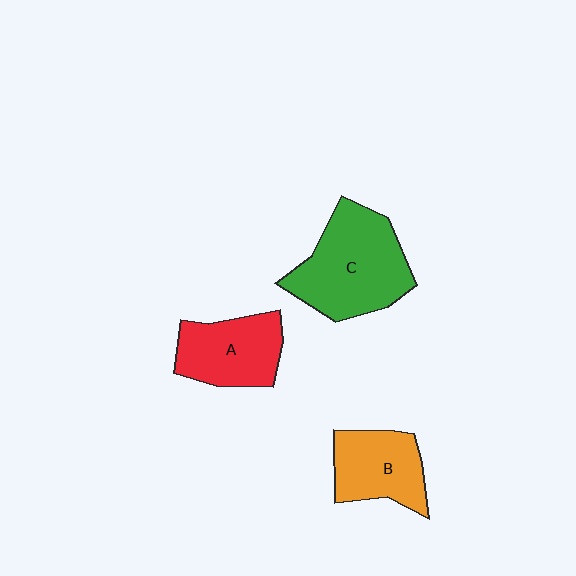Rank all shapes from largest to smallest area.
From largest to smallest: C (green), A (red), B (orange).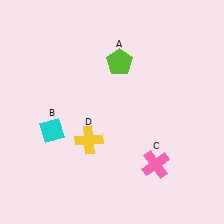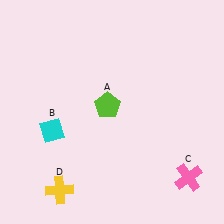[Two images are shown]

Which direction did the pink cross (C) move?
The pink cross (C) moved right.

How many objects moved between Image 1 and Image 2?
3 objects moved between the two images.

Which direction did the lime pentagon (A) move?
The lime pentagon (A) moved down.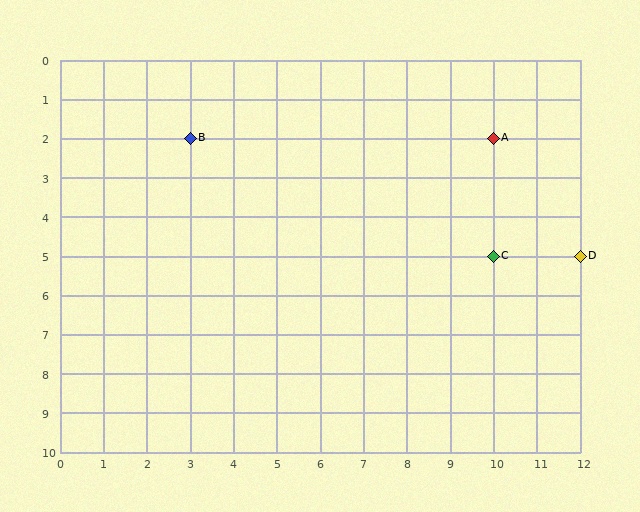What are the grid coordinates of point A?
Point A is at grid coordinates (10, 2).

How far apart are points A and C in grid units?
Points A and C are 3 rows apart.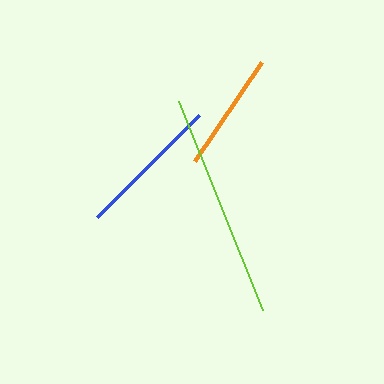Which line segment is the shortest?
The orange line is the shortest at approximately 120 pixels.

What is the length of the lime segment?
The lime segment is approximately 226 pixels long.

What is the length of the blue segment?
The blue segment is approximately 145 pixels long.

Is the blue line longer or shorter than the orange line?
The blue line is longer than the orange line.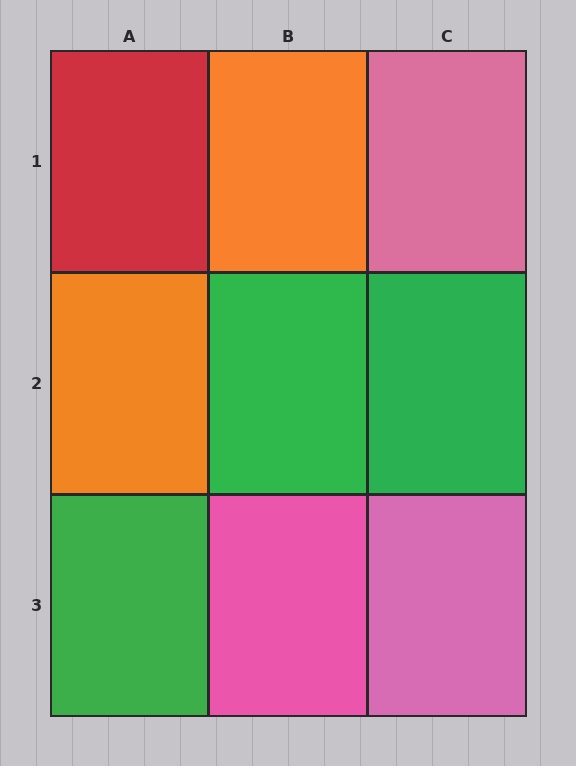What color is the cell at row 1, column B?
Orange.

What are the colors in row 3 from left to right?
Green, pink, pink.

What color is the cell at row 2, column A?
Orange.